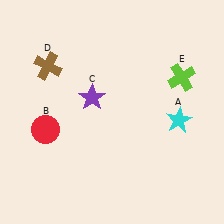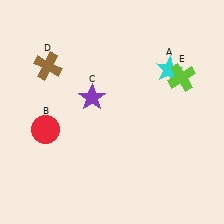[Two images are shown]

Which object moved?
The cyan star (A) moved up.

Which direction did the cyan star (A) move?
The cyan star (A) moved up.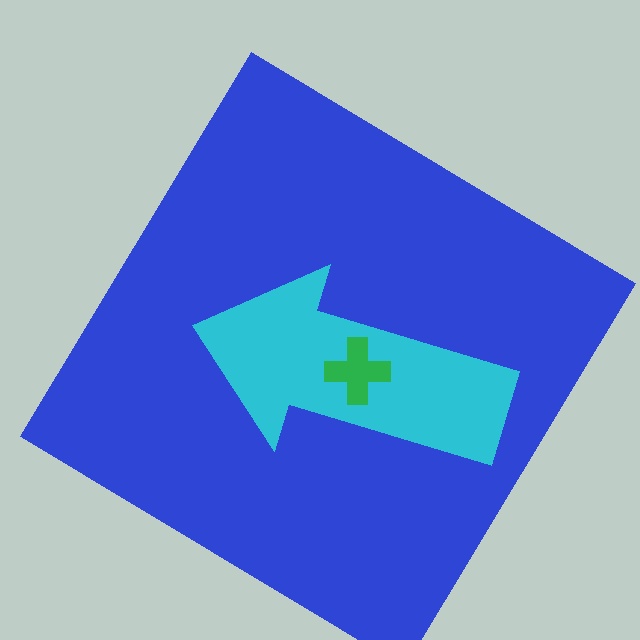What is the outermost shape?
The blue diamond.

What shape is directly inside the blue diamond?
The cyan arrow.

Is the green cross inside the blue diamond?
Yes.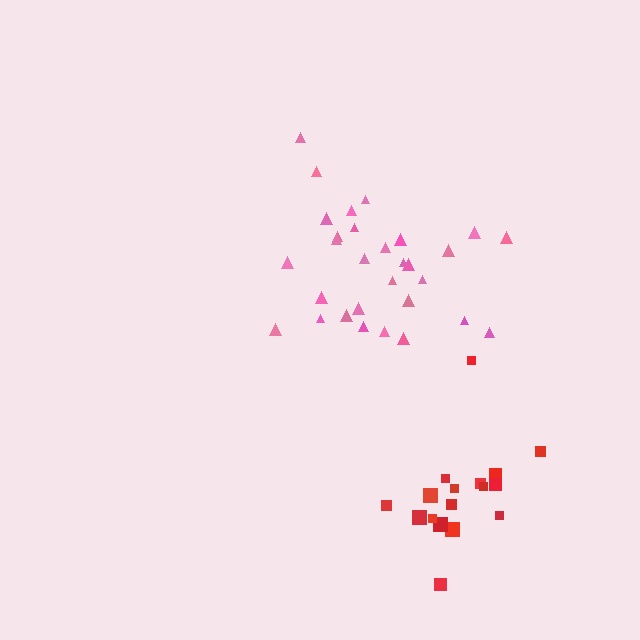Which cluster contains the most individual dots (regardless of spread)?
Pink (30).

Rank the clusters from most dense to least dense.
pink, red.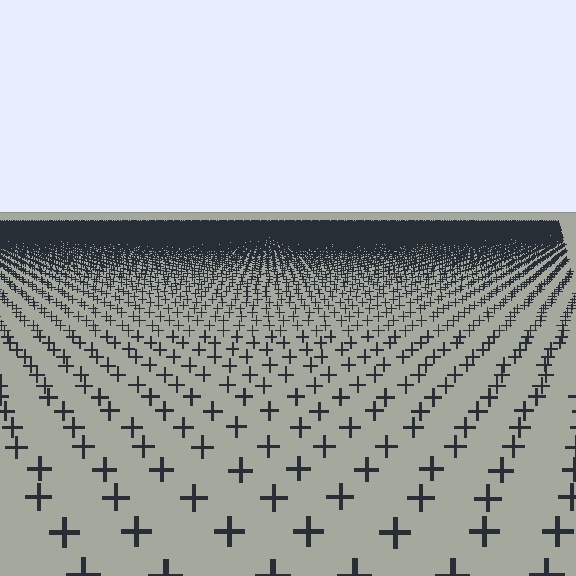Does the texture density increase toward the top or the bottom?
Density increases toward the top.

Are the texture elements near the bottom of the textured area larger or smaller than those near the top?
Larger. Near the bottom, elements are closer to the viewer and appear at a bigger on-screen size.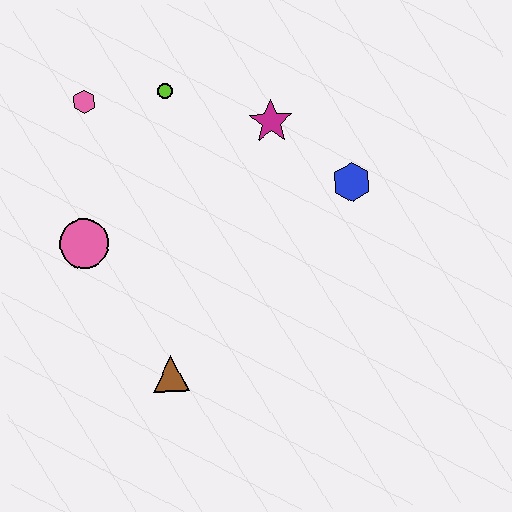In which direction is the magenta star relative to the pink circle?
The magenta star is to the right of the pink circle.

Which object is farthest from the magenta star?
The brown triangle is farthest from the magenta star.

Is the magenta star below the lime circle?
Yes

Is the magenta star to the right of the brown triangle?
Yes